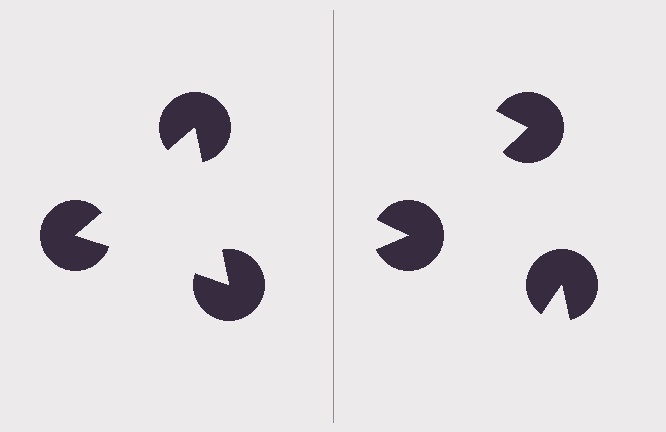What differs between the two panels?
The pac-man discs are positioned identically on both sides; only the wedge orientations differ. On the left they align to a triangle; on the right they are misaligned.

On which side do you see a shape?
An illusory triangle appears on the left side. On the right side the wedge cuts are rotated, so no coherent shape forms.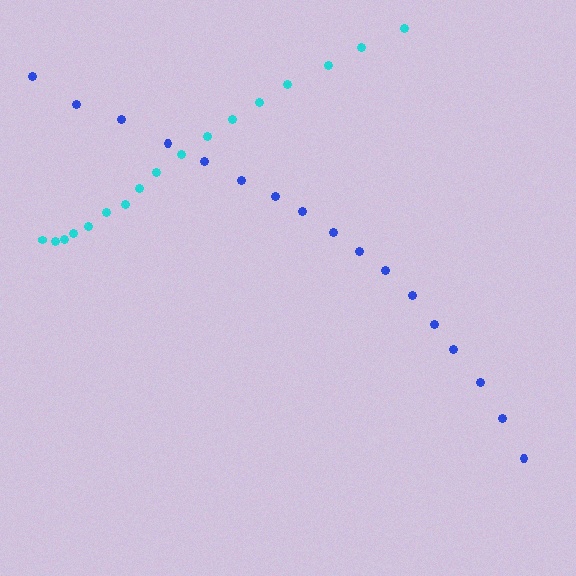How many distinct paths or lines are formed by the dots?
There are 2 distinct paths.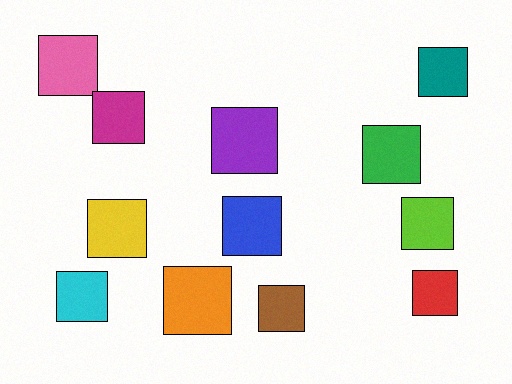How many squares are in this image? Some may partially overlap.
There are 12 squares.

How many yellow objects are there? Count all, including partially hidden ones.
There is 1 yellow object.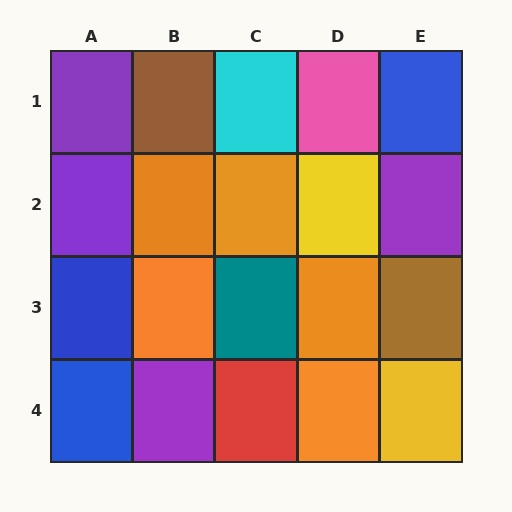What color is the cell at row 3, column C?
Teal.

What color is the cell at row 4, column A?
Blue.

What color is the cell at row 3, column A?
Blue.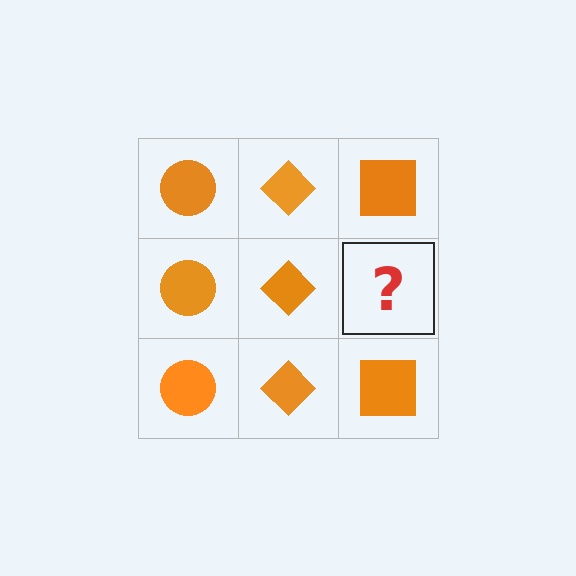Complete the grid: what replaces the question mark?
The question mark should be replaced with an orange square.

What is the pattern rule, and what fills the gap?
The rule is that each column has a consistent shape. The gap should be filled with an orange square.